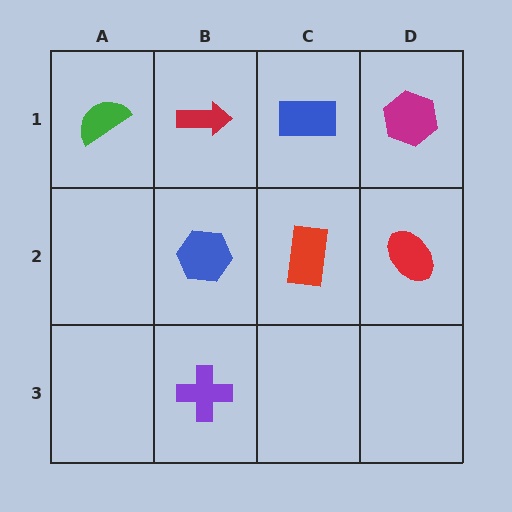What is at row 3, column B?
A purple cross.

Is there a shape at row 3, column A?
No, that cell is empty.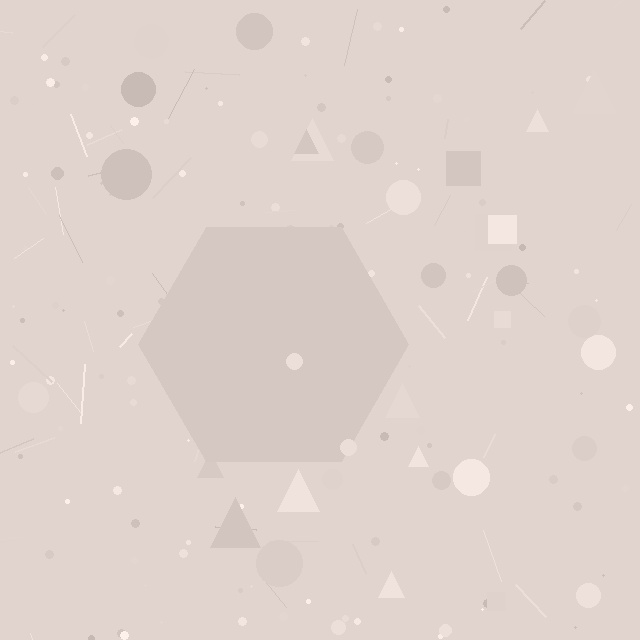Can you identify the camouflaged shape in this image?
The camouflaged shape is a hexagon.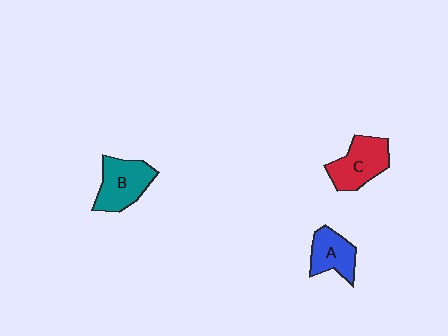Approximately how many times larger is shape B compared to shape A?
Approximately 1.3 times.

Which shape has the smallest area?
Shape A (blue).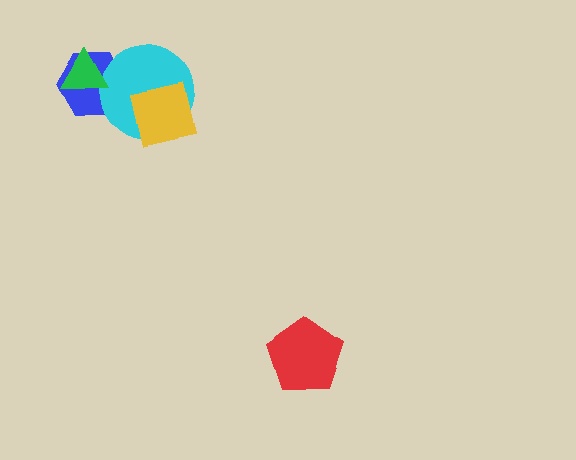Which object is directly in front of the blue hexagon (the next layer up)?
The cyan circle is directly in front of the blue hexagon.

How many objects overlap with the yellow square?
1 object overlaps with the yellow square.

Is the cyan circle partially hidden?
Yes, it is partially covered by another shape.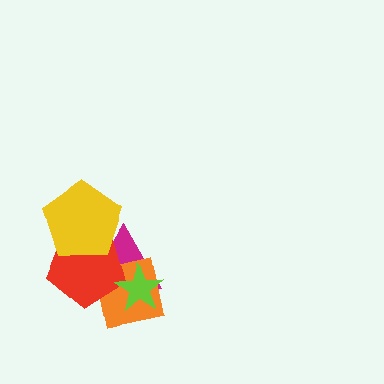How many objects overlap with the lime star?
3 objects overlap with the lime star.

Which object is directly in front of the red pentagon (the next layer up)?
The lime star is directly in front of the red pentagon.